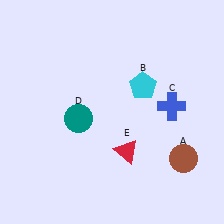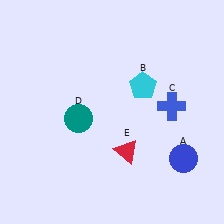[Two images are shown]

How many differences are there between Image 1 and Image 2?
There is 1 difference between the two images.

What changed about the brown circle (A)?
In Image 1, A is brown. In Image 2, it changed to blue.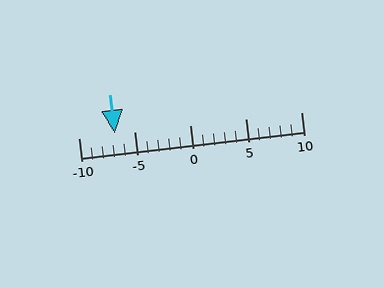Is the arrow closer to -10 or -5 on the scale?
The arrow is closer to -5.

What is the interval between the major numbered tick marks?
The major tick marks are spaced 5 units apart.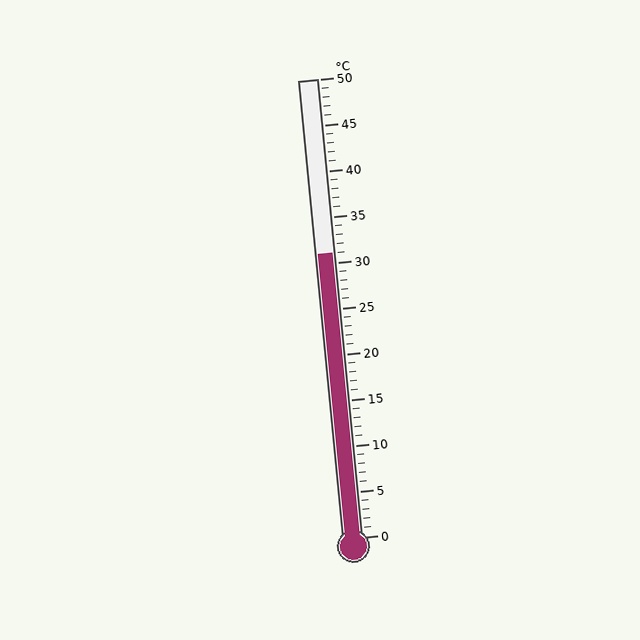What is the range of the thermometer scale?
The thermometer scale ranges from 0°C to 50°C.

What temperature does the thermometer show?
The thermometer shows approximately 31°C.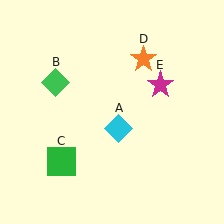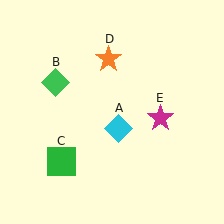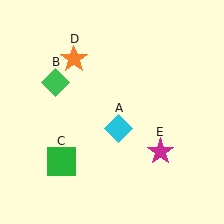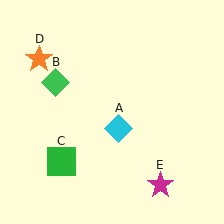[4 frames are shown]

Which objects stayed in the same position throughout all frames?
Cyan diamond (object A) and green diamond (object B) and green square (object C) remained stationary.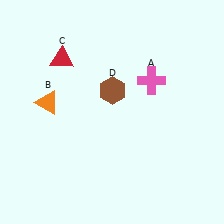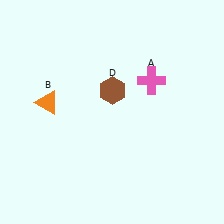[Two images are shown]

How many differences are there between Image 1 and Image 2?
There is 1 difference between the two images.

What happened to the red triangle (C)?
The red triangle (C) was removed in Image 2. It was in the top-left area of Image 1.